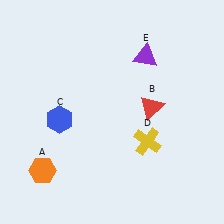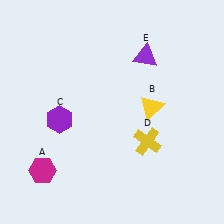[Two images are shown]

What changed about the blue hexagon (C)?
In Image 1, C is blue. In Image 2, it changed to purple.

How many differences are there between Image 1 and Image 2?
There are 3 differences between the two images.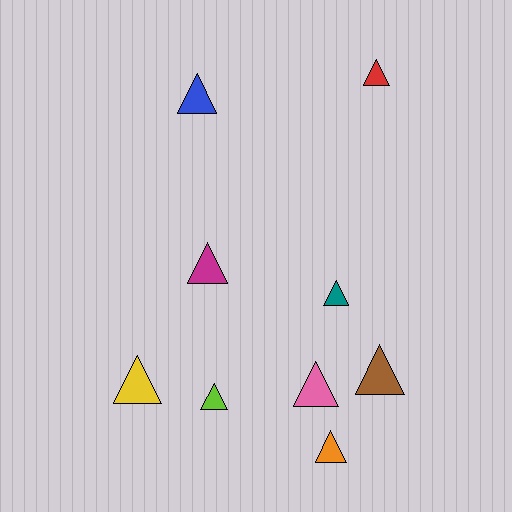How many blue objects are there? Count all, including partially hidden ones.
There is 1 blue object.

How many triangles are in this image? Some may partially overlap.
There are 9 triangles.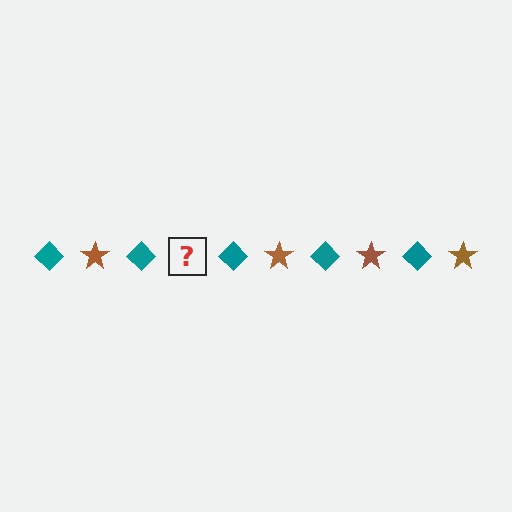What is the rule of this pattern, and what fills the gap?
The rule is that the pattern alternates between teal diamond and brown star. The gap should be filled with a brown star.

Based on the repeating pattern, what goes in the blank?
The blank should be a brown star.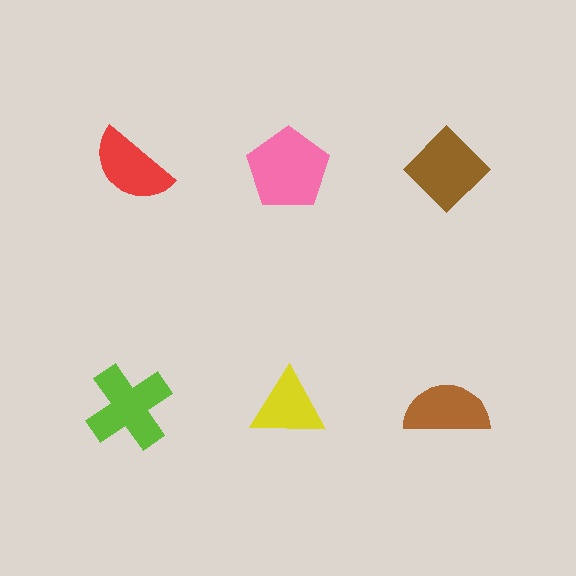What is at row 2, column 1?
A lime cross.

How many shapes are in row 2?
3 shapes.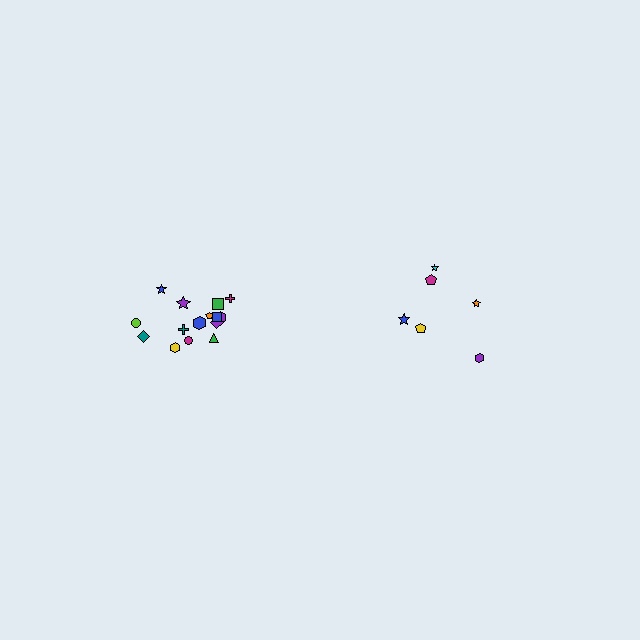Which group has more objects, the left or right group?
The left group.